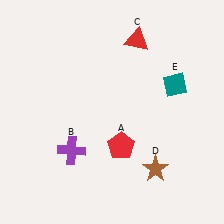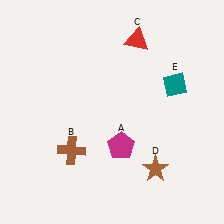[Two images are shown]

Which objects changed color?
A changed from red to magenta. B changed from purple to brown.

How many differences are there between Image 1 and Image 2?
There are 2 differences between the two images.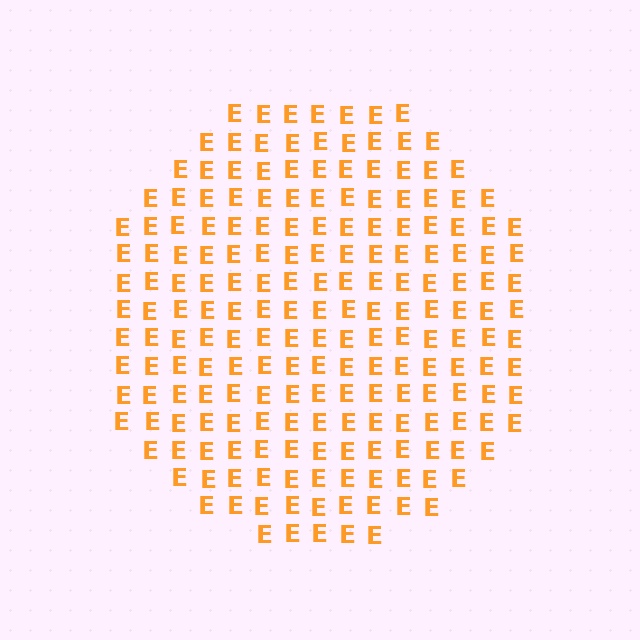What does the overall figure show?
The overall figure shows a circle.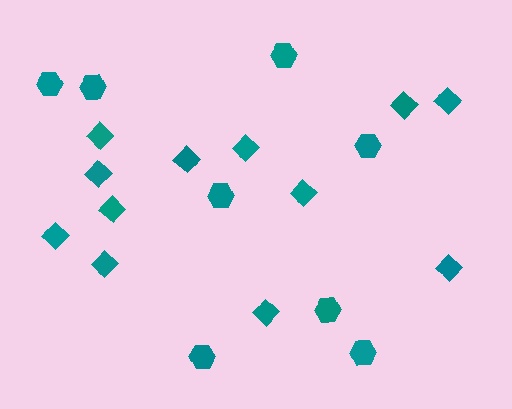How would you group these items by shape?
There are 2 groups: one group of hexagons (8) and one group of diamonds (12).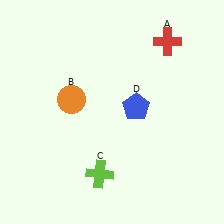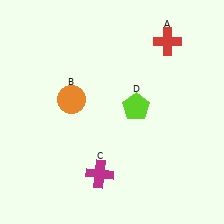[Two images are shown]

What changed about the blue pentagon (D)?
In Image 1, D is blue. In Image 2, it changed to lime.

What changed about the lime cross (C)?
In Image 1, C is lime. In Image 2, it changed to magenta.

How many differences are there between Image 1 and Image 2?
There are 2 differences between the two images.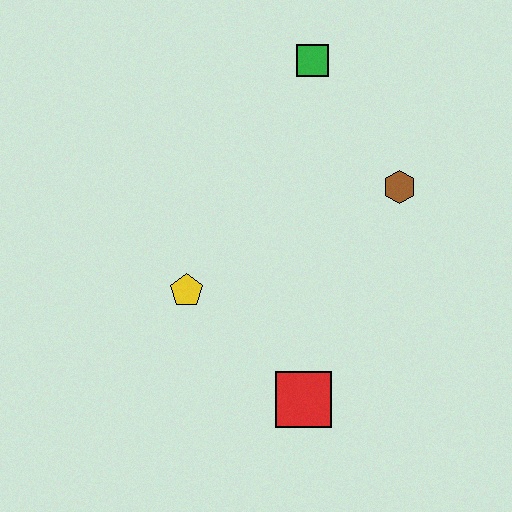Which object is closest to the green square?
The brown hexagon is closest to the green square.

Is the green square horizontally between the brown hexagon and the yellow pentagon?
Yes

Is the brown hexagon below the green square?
Yes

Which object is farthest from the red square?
The green square is farthest from the red square.